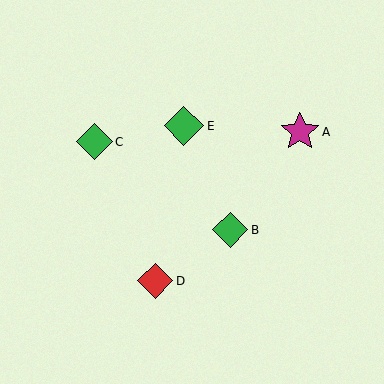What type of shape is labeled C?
Shape C is a green diamond.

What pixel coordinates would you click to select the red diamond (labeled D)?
Click at (155, 281) to select the red diamond D.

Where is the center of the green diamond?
The center of the green diamond is at (95, 142).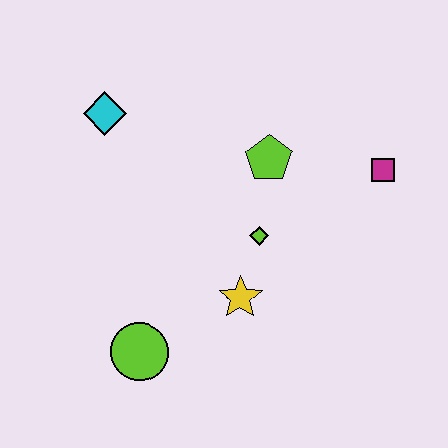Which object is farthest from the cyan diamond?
The magenta square is farthest from the cyan diamond.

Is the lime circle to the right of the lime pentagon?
No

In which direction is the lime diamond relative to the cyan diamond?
The lime diamond is to the right of the cyan diamond.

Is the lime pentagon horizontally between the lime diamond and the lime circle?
No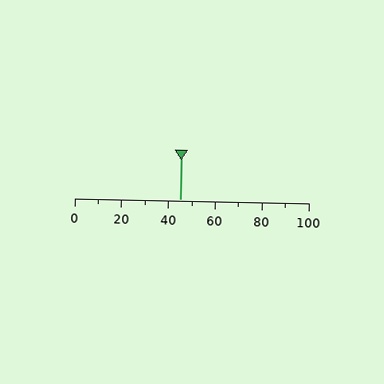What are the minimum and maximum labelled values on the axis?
The axis runs from 0 to 100.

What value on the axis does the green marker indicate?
The marker indicates approximately 45.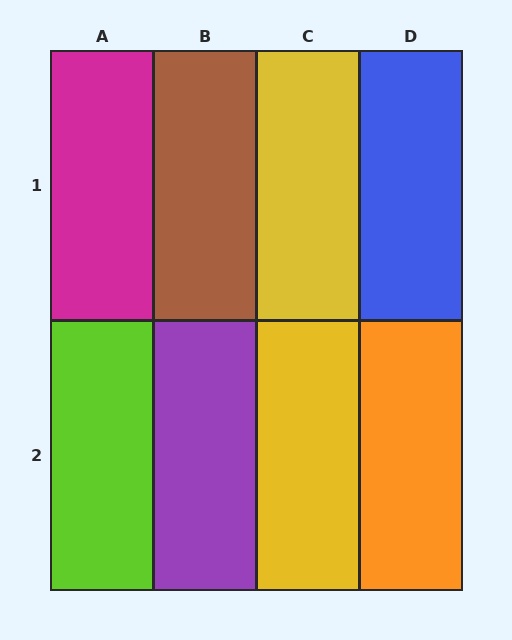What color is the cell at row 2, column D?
Orange.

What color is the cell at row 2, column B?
Purple.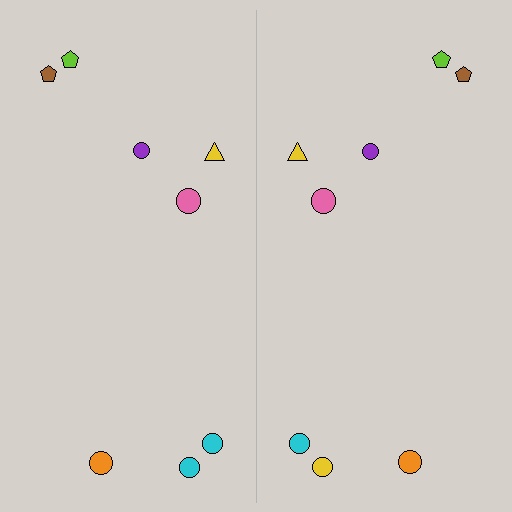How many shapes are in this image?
There are 16 shapes in this image.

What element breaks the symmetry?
The yellow circle on the right side breaks the symmetry — its mirror counterpart is cyan.